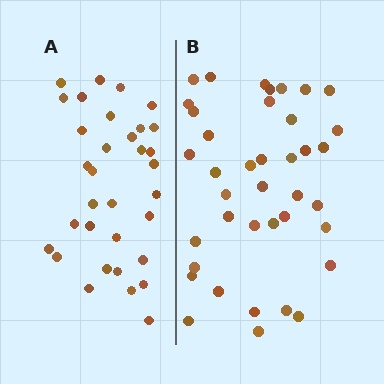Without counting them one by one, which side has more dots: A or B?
Region B (the right region) has more dots.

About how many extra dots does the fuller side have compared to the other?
Region B has about 6 more dots than region A.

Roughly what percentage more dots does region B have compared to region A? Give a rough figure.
About 20% more.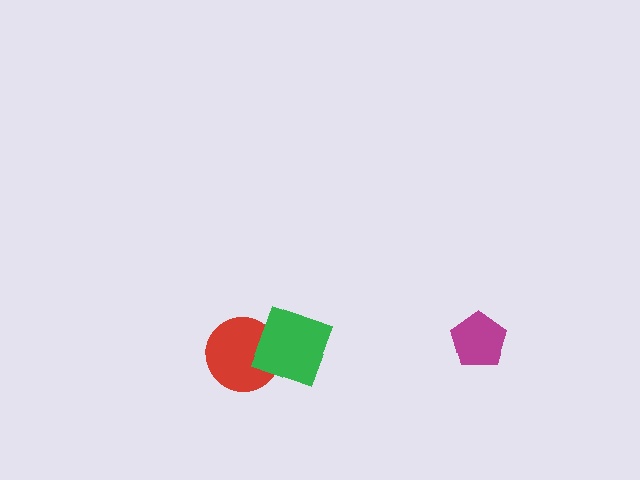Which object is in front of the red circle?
The green diamond is in front of the red circle.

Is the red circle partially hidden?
Yes, it is partially covered by another shape.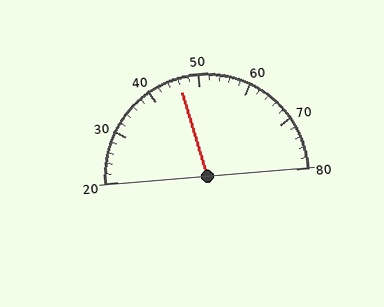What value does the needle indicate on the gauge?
The needle indicates approximately 46.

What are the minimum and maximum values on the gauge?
The gauge ranges from 20 to 80.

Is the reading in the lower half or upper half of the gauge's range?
The reading is in the lower half of the range (20 to 80).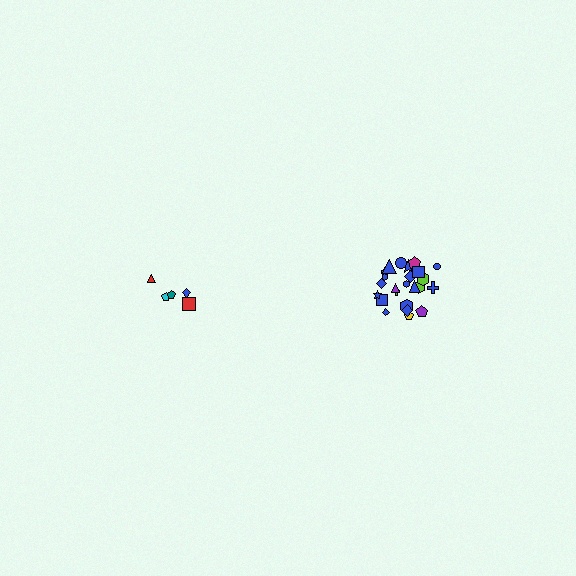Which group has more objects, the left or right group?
The right group.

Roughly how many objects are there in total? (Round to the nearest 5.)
Roughly 30 objects in total.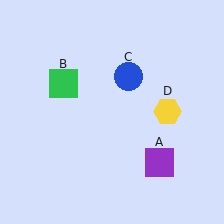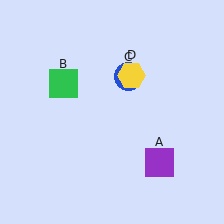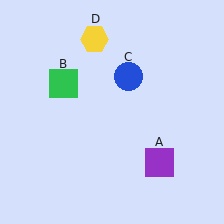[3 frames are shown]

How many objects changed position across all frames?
1 object changed position: yellow hexagon (object D).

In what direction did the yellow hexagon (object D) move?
The yellow hexagon (object D) moved up and to the left.